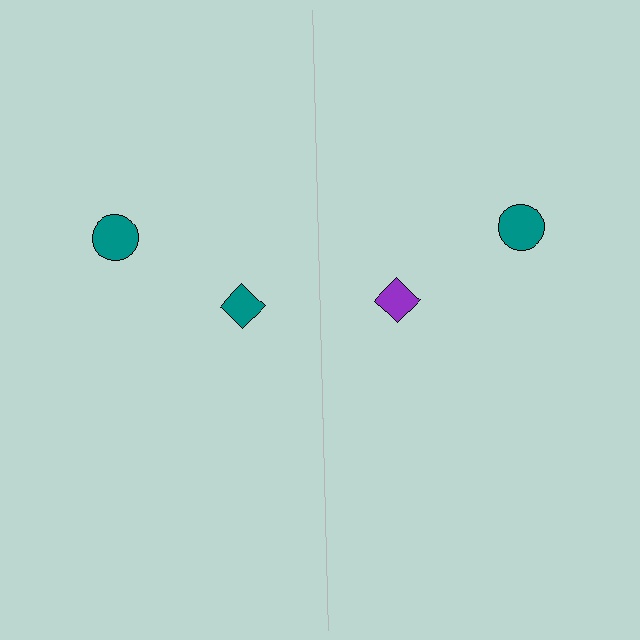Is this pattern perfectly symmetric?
No, the pattern is not perfectly symmetric. The purple diamond on the right side breaks the symmetry — its mirror counterpart is teal.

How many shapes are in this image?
There are 4 shapes in this image.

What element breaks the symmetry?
The purple diamond on the right side breaks the symmetry — its mirror counterpart is teal.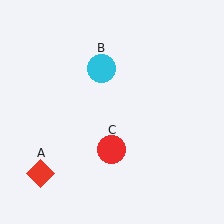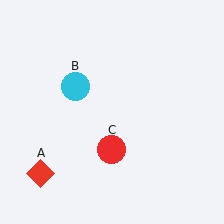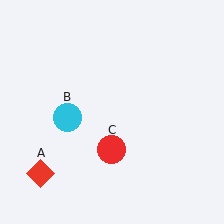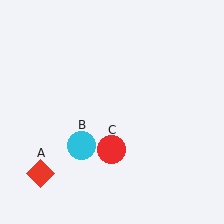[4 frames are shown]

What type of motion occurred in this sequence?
The cyan circle (object B) rotated counterclockwise around the center of the scene.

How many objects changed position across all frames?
1 object changed position: cyan circle (object B).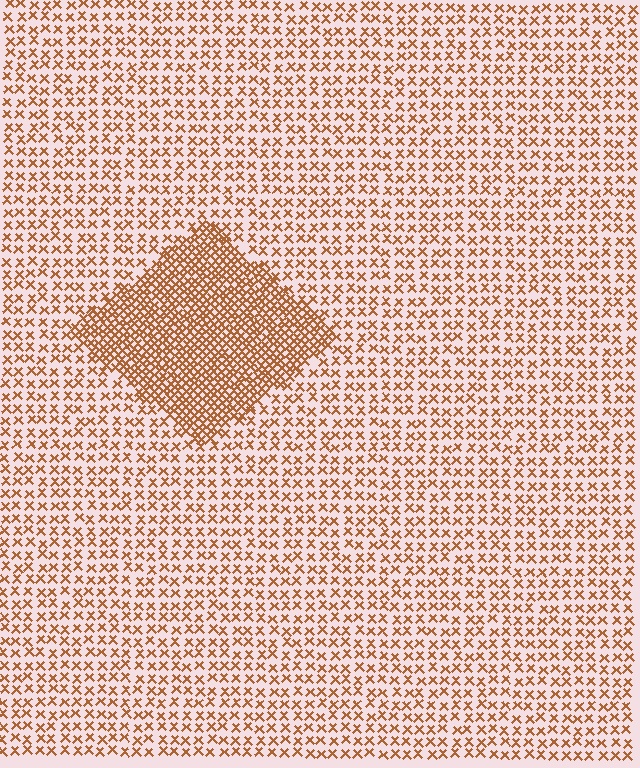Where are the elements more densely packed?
The elements are more densely packed inside the diamond boundary.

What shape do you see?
I see a diamond.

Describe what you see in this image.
The image contains small brown elements arranged at two different densities. A diamond-shaped region is visible where the elements are more densely packed than the surrounding area.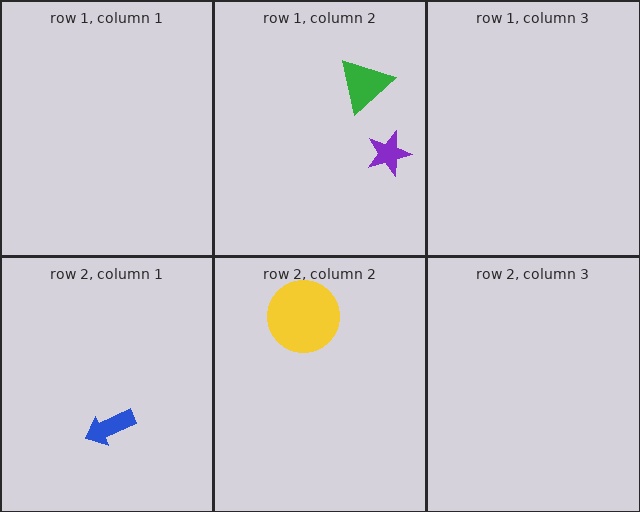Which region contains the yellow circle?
The row 2, column 2 region.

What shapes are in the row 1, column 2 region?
The green triangle, the purple star.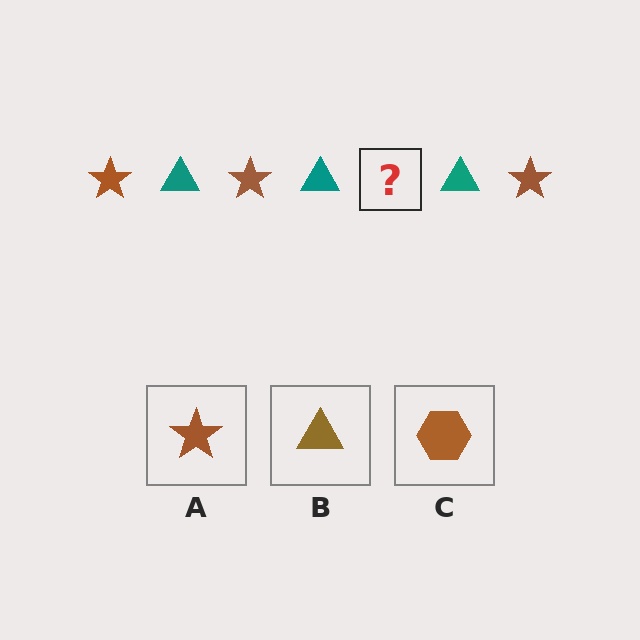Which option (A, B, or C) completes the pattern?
A.